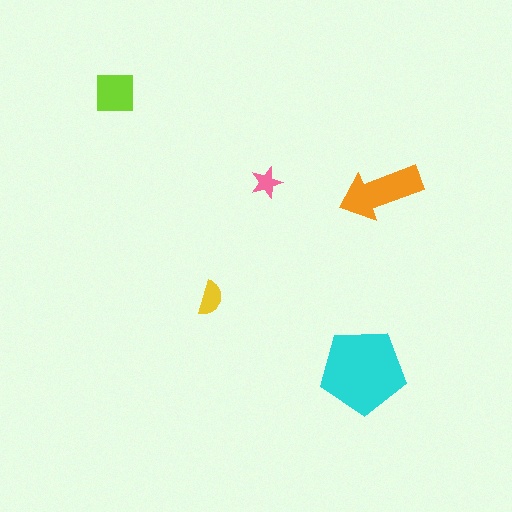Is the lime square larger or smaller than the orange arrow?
Smaller.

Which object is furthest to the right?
The orange arrow is rightmost.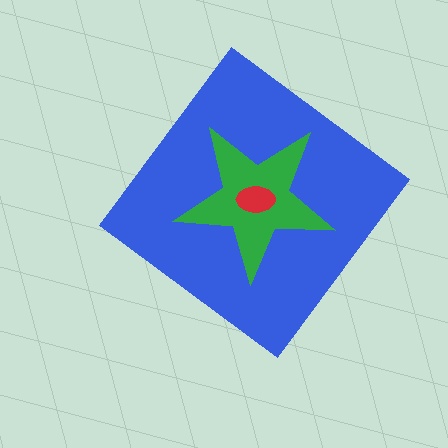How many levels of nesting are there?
3.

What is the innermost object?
The red ellipse.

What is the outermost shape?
The blue diamond.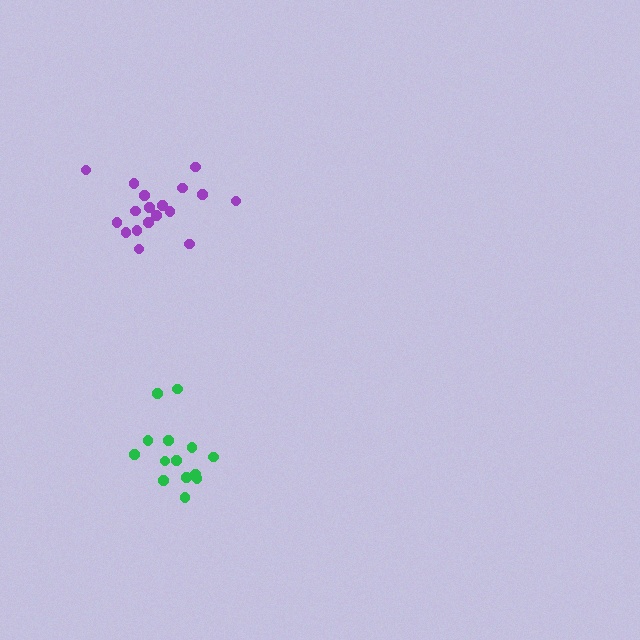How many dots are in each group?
Group 1: 14 dots, Group 2: 18 dots (32 total).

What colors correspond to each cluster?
The clusters are colored: green, purple.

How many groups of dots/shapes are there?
There are 2 groups.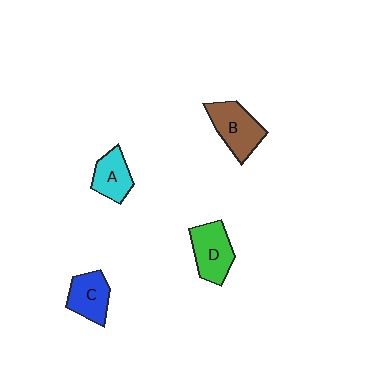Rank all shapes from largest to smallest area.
From largest to smallest: B (brown), D (green), C (blue), A (cyan).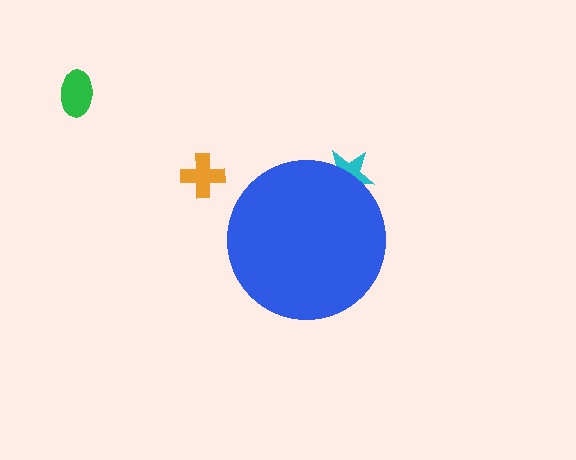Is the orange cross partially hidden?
No, the orange cross is fully visible.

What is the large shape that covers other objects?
A blue circle.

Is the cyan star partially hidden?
Yes, the cyan star is partially hidden behind the blue circle.